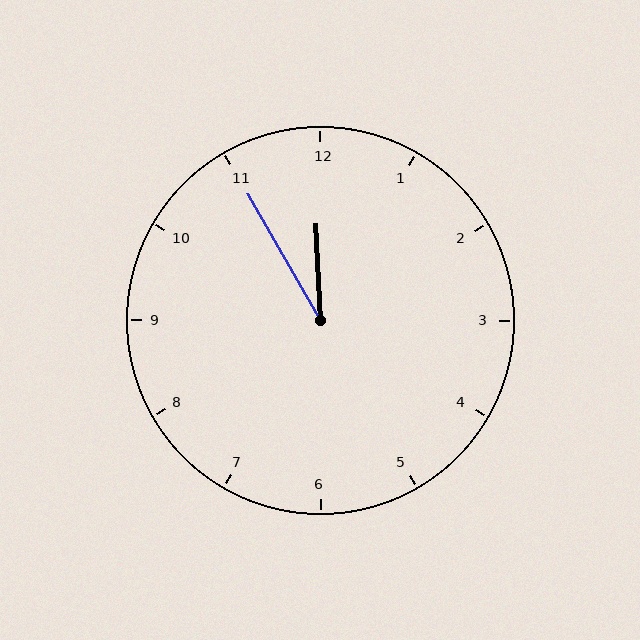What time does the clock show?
11:55.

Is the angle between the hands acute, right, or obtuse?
It is acute.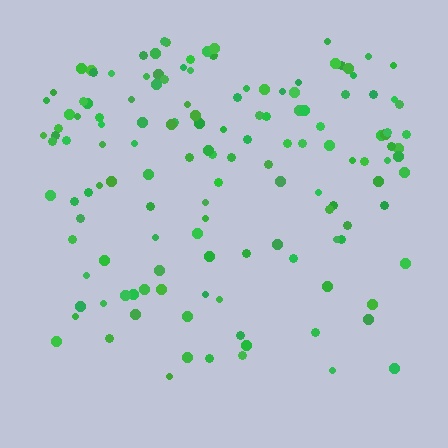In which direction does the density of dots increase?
From bottom to top, with the top side densest.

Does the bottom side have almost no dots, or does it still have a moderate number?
Still a moderate number, just noticeably fewer than the top.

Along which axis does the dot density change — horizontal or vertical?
Vertical.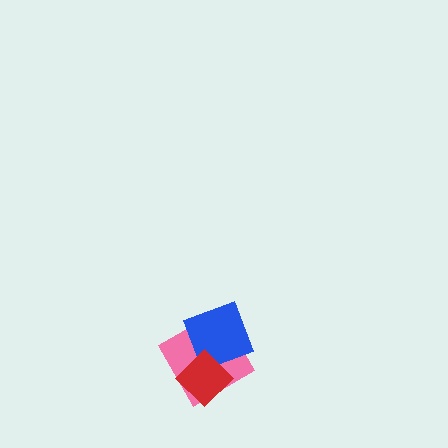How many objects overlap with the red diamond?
2 objects overlap with the red diamond.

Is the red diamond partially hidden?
No, no other shape covers it.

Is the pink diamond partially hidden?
Yes, it is partially covered by another shape.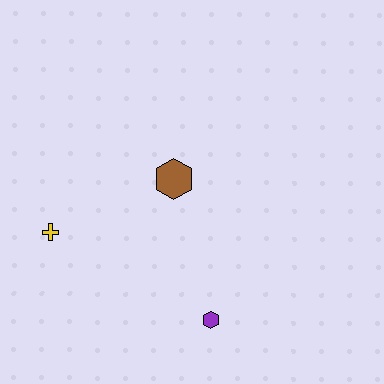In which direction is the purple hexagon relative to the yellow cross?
The purple hexagon is to the right of the yellow cross.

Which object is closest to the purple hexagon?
The brown hexagon is closest to the purple hexagon.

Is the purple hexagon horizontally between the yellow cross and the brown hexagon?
No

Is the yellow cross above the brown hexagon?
No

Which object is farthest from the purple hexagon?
The yellow cross is farthest from the purple hexagon.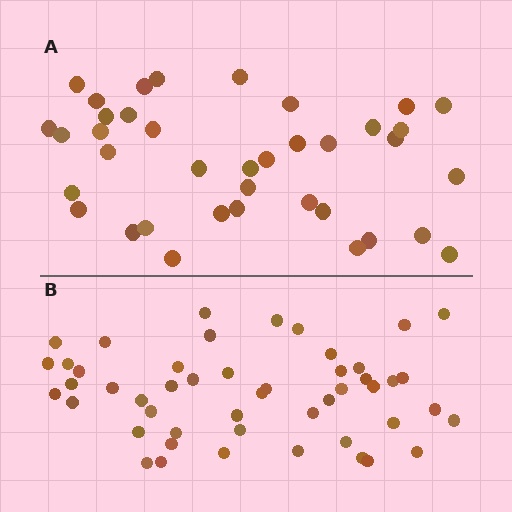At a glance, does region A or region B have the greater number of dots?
Region B (the bottom region) has more dots.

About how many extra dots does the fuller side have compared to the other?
Region B has roughly 12 or so more dots than region A.